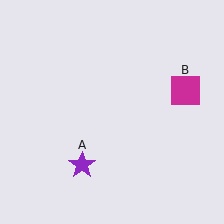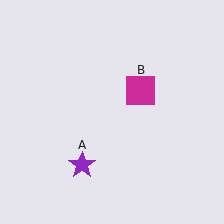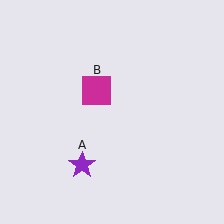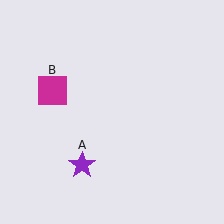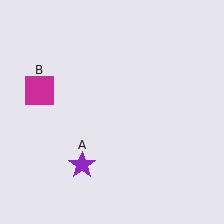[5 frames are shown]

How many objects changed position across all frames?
1 object changed position: magenta square (object B).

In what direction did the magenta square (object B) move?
The magenta square (object B) moved left.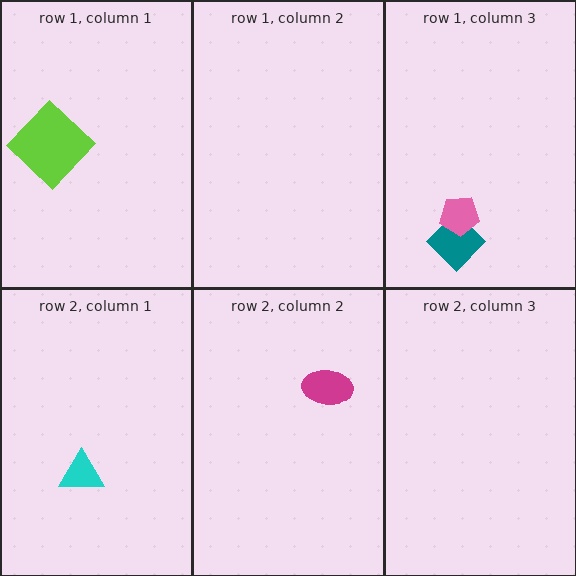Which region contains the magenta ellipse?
The row 2, column 2 region.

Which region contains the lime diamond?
The row 1, column 1 region.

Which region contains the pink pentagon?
The row 1, column 3 region.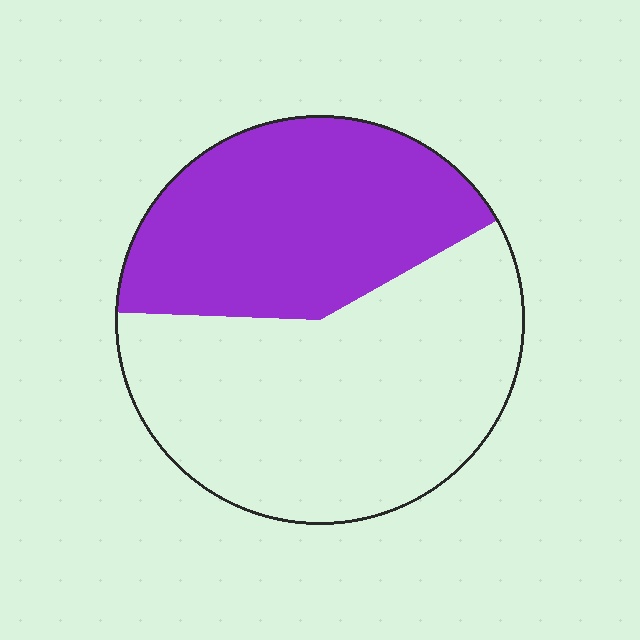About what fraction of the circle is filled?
About two fifths (2/5).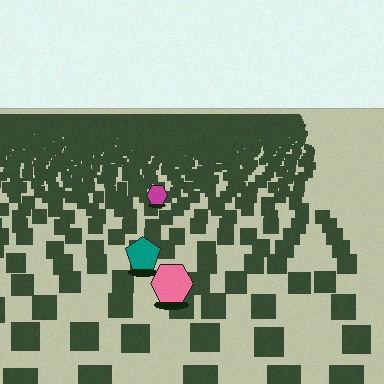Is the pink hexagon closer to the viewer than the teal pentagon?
Yes. The pink hexagon is closer — you can tell from the texture gradient: the ground texture is coarser near it.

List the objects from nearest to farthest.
From nearest to farthest: the pink hexagon, the teal pentagon, the magenta hexagon.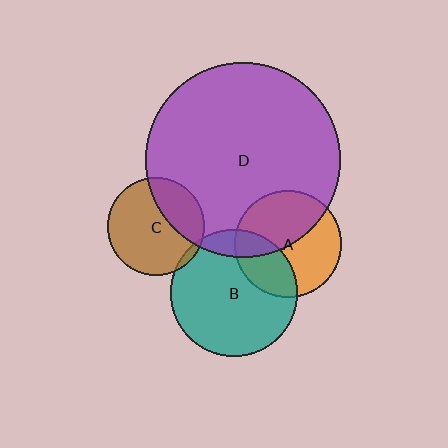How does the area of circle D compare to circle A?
Approximately 3.3 times.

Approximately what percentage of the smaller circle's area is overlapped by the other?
Approximately 30%.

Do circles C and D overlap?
Yes.